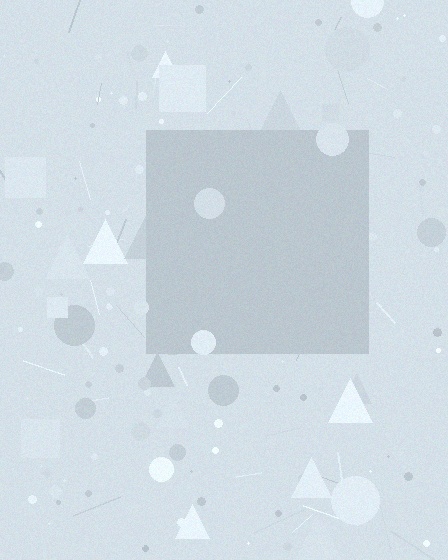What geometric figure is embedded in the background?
A square is embedded in the background.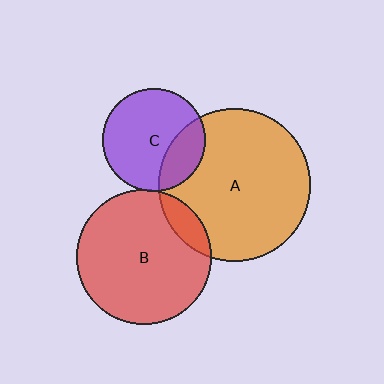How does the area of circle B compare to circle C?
Approximately 1.7 times.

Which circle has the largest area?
Circle A (orange).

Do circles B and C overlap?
Yes.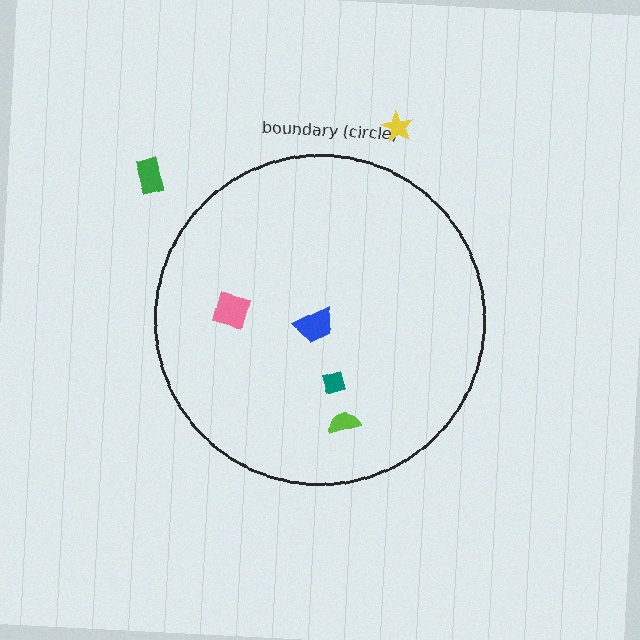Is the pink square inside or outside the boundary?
Inside.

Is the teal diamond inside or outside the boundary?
Inside.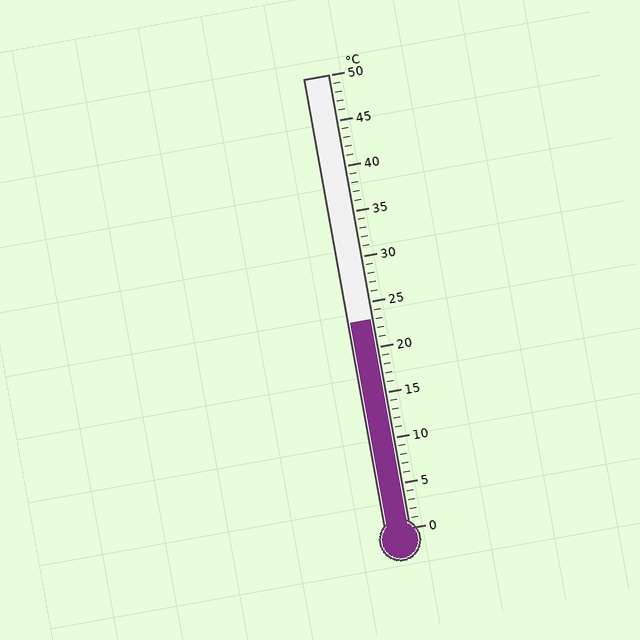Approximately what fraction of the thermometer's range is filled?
The thermometer is filled to approximately 45% of its range.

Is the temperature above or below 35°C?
The temperature is below 35°C.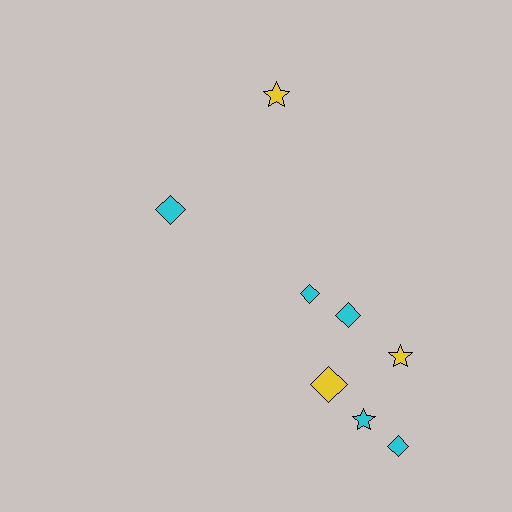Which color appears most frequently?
Cyan, with 5 objects.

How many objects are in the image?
There are 8 objects.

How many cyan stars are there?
There is 1 cyan star.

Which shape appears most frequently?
Diamond, with 5 objects.